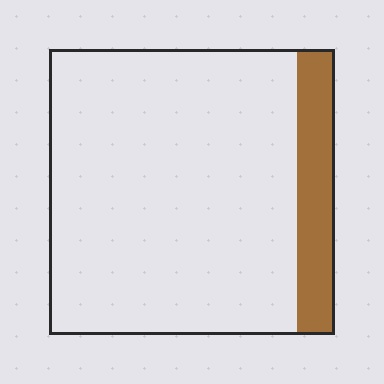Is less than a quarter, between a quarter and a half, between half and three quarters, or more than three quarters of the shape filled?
Less than a quarter.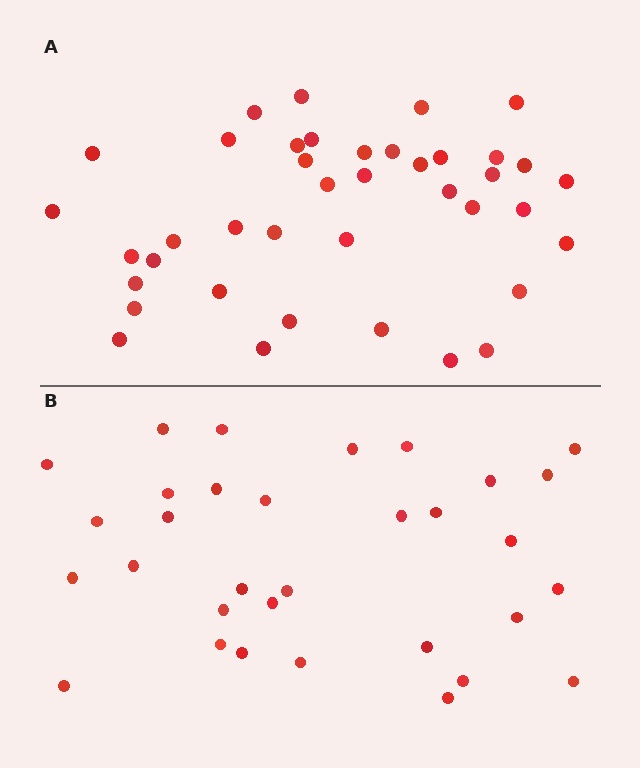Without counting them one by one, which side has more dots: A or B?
Region A (the top region) has more dots.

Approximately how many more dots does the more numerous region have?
Region A has roughly 8 or so more dots than region B.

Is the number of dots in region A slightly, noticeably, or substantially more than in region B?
Region A has noticeably more, but not dramatically so. The ratio is roughly 1.2 to 1.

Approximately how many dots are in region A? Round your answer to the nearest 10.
About 40 dots.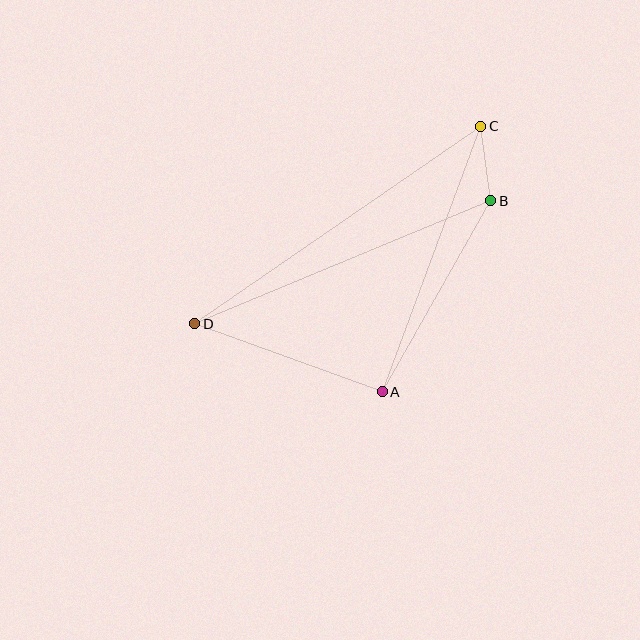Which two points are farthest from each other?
Points C and D are farthest from each other.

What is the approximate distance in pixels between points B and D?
The distance between B and D is approximately 321 pixels.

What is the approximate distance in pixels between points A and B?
The distance between A and B is approximately 220 pixels.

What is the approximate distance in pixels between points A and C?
The distance between A and C is approximately 283 pixels.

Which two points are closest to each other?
Points B and C are closest to each other.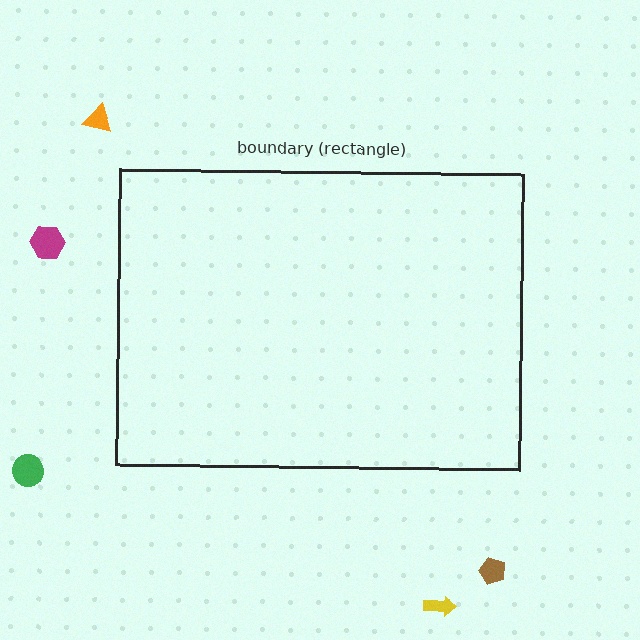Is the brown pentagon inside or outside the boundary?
Outside.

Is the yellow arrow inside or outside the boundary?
Outside.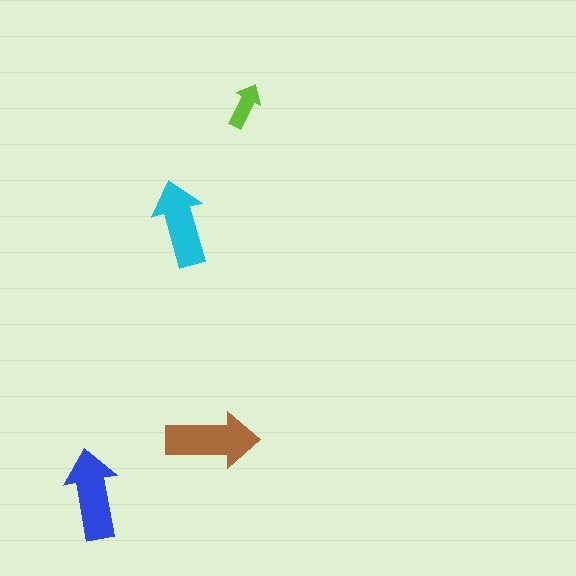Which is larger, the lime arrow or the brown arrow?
The brown one.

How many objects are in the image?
There are 4 objects in the image.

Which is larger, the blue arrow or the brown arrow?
The brown one.